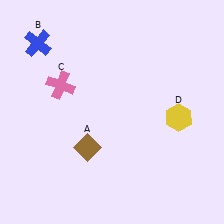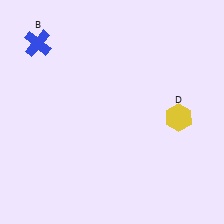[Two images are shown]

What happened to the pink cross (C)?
The pink cross (C) was removed in Image 2. It was in the top-left area of Image 1.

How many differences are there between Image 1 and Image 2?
There are 2 differences between the two images.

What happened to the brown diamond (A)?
The brown diamond (A) was removed in Image 2. It was in the bottom-left area of Image 1.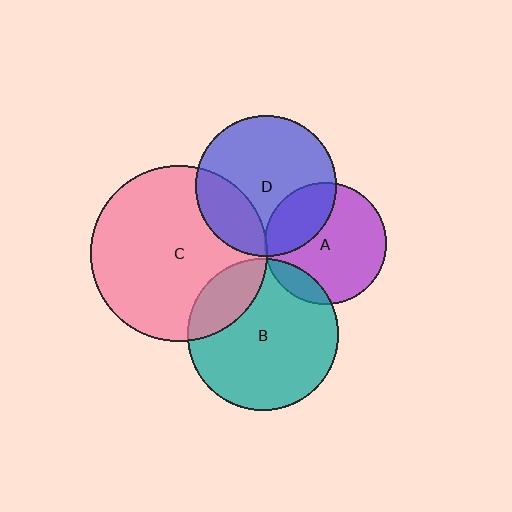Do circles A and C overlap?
Yes.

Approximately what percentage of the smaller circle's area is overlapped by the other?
Approximately 5%.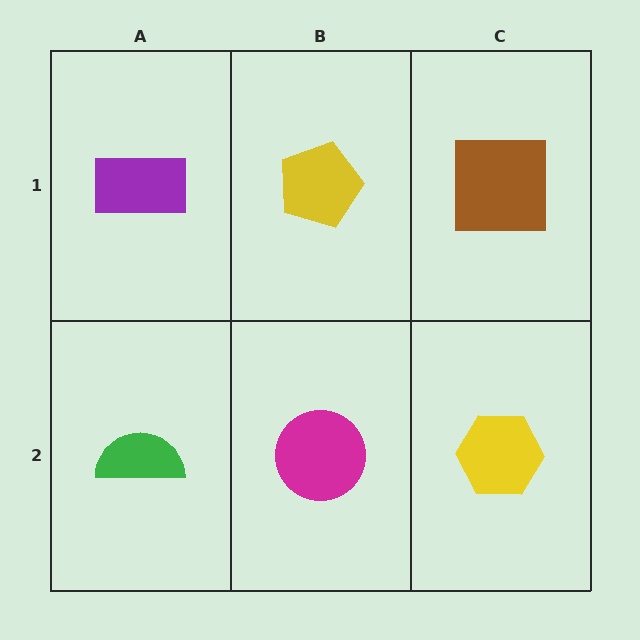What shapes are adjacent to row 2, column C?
A brown square (row 1, column C), a magenta circle (row 2, column B).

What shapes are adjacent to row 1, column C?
A yellow hexagon (row 2, column C), a yellow pentagon (row 1, column B).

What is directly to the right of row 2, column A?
A magenta circle.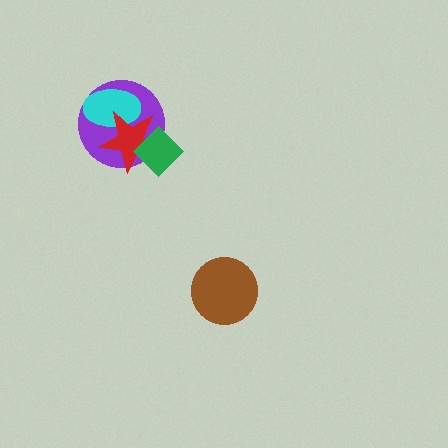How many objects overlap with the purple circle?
3 objects overlap with the purple circle.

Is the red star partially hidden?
Yes, it is partially covered by another shape.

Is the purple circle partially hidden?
Yes, it is partially covered by another shape.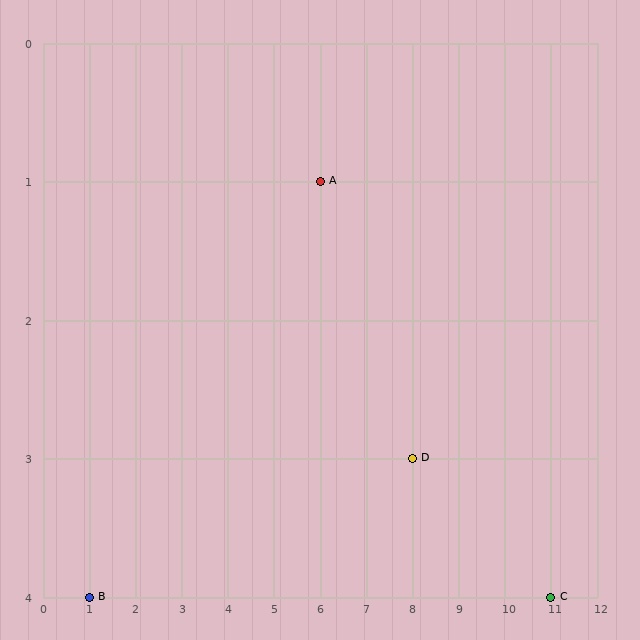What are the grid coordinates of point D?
Point D is at grid coordinates (8, 3).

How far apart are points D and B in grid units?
Points D and B are 7 columns and 1 row apart (about 7.1 grid units diagonally).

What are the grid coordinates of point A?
Point A is at grid coordinates (6, 1).